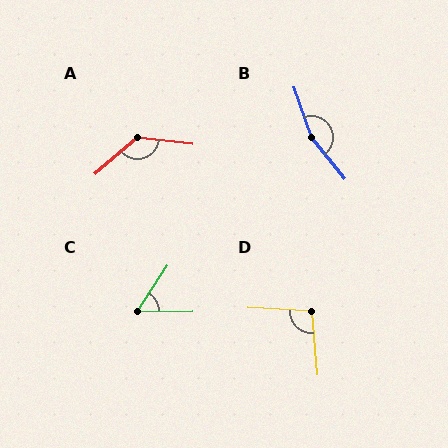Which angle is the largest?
B, at approximately 161 degrees.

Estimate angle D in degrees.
Approximately 98 degrees.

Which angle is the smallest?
C, at approximately 55 degrees.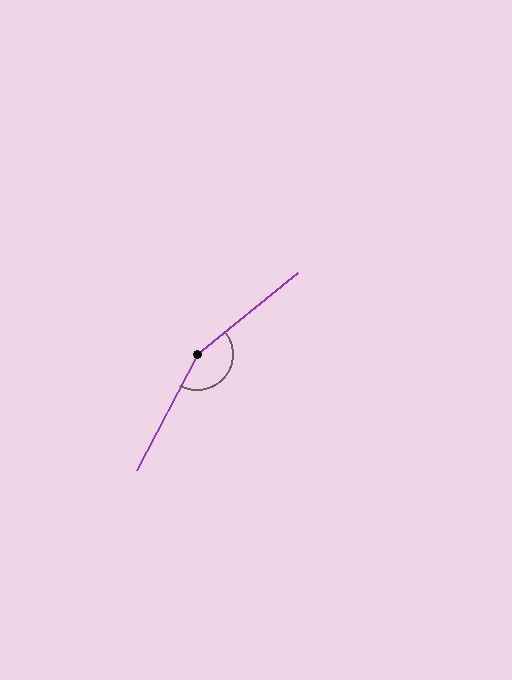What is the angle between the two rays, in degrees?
Approximately 156 degrees.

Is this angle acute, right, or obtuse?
It is obtuse.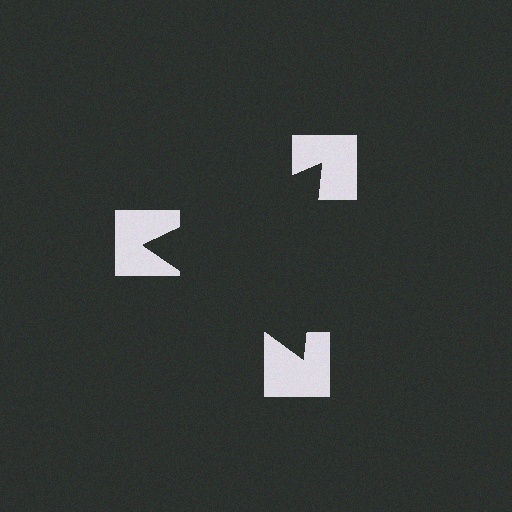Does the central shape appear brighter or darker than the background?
It typically appears slightly darker than the background, even though no actual brightness change is drawn.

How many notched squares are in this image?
There are 3 — one at each vertex of the illusory triangle.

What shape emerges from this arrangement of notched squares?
An illusory triangle — its edges are inferred from the aligned wedge cuts in the notched squares, not physically drawn.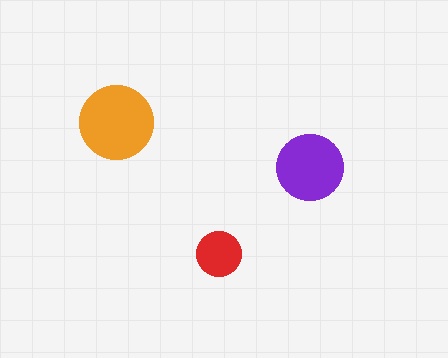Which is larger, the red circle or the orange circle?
The orange one.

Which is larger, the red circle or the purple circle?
The purple one.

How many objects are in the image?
There are 3 objects in the image.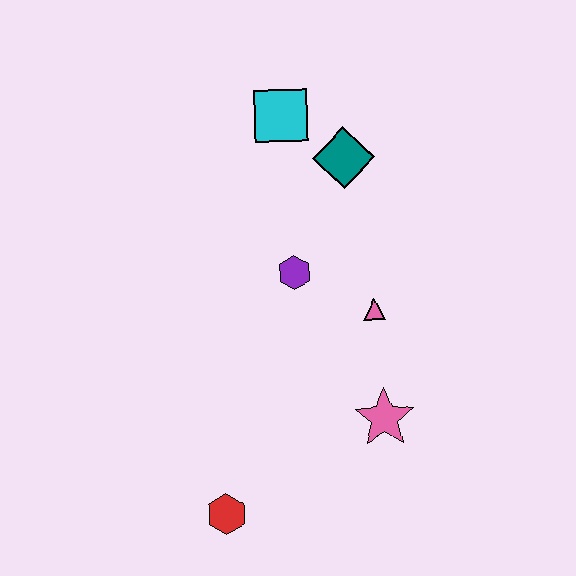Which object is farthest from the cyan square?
The red hexagon is farthest from the cyan square.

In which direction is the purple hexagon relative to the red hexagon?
The purple hexagon is above the red hexagon.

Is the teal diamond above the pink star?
Yes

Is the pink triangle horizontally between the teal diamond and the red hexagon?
No